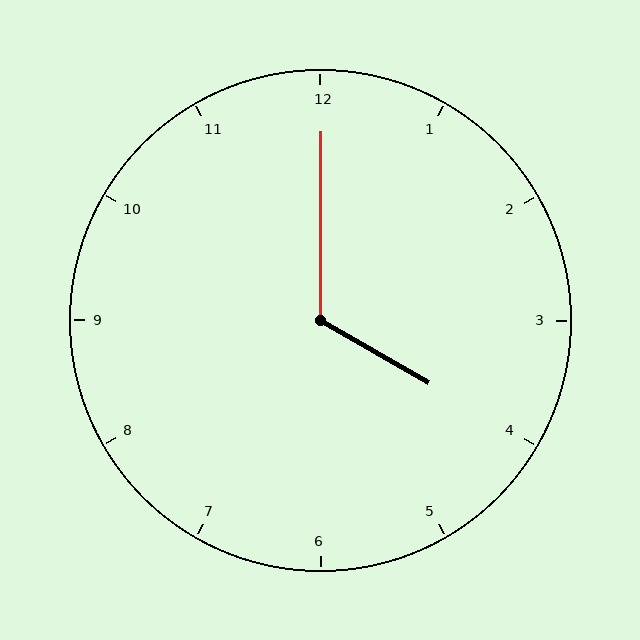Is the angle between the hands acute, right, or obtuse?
It is obtuse.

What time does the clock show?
4:00.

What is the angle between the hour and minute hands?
Approximately 120 degrees.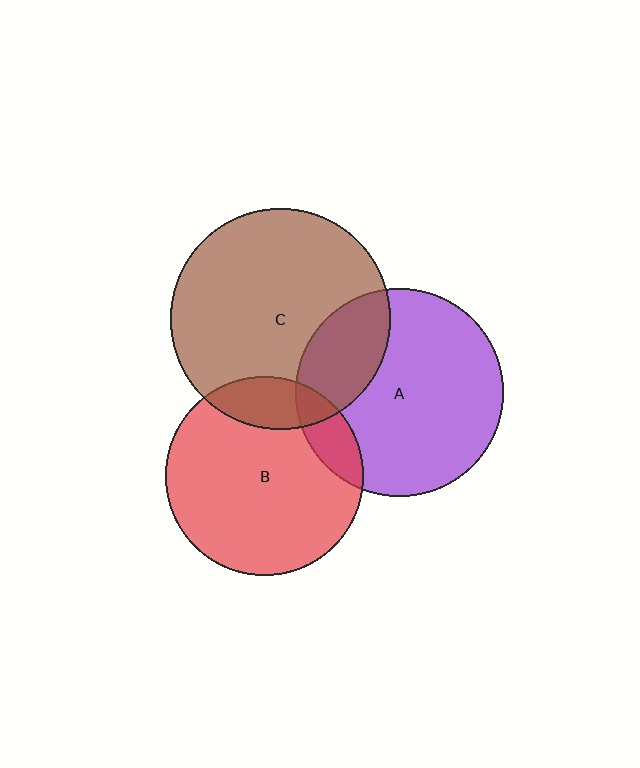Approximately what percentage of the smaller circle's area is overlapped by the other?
Approximately 15%.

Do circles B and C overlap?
Yes.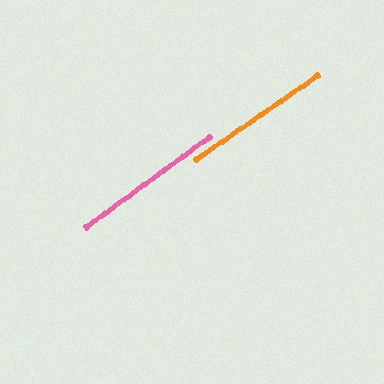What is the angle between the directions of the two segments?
Approximately 1 degree.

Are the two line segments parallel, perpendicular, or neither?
Parallel — their directions differ by only 1.3°.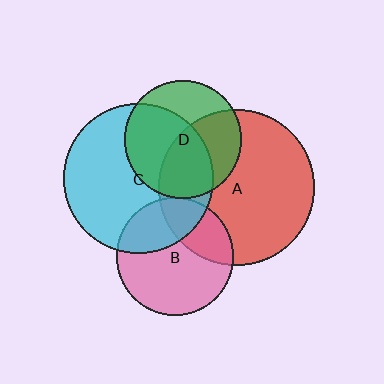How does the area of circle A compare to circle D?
Approximately 1.8 times.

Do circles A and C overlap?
Yes.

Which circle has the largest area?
Circle A (red).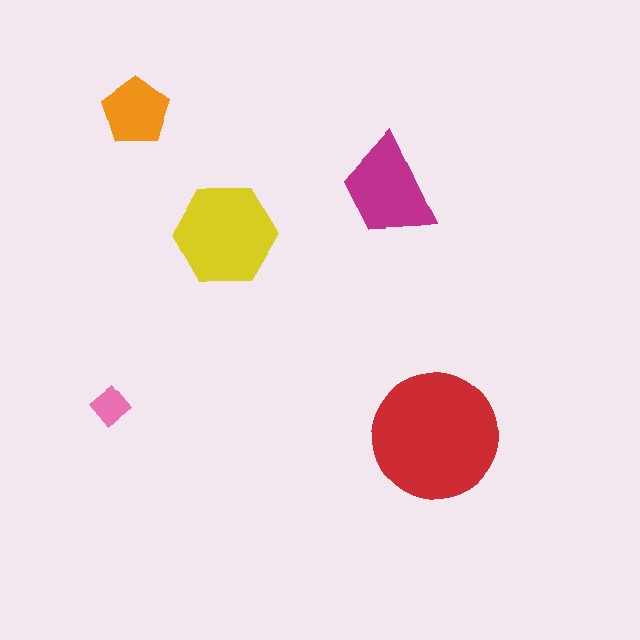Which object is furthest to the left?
The pink diamond is leftmost.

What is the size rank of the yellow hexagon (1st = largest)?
2nd.